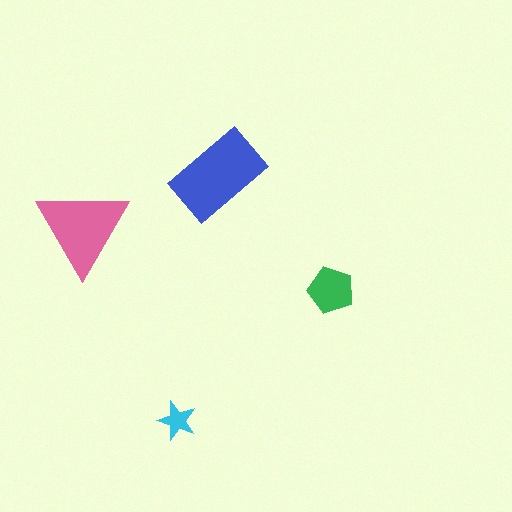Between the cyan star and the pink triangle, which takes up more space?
The pink triangle.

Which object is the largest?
The blue rectangle.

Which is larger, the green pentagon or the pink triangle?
The pink triangle.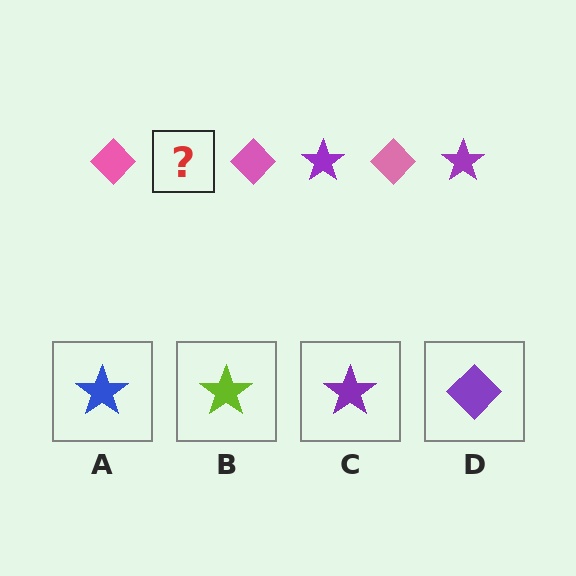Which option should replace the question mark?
Option C.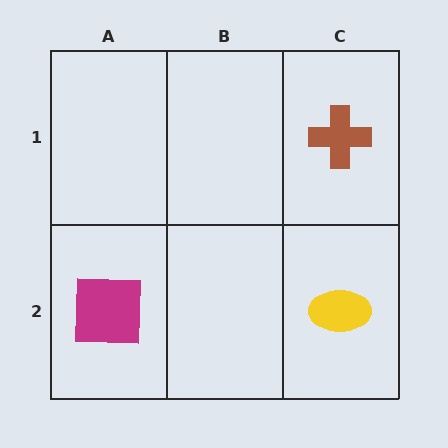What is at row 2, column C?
A yellow ellipse.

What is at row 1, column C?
A brown cross.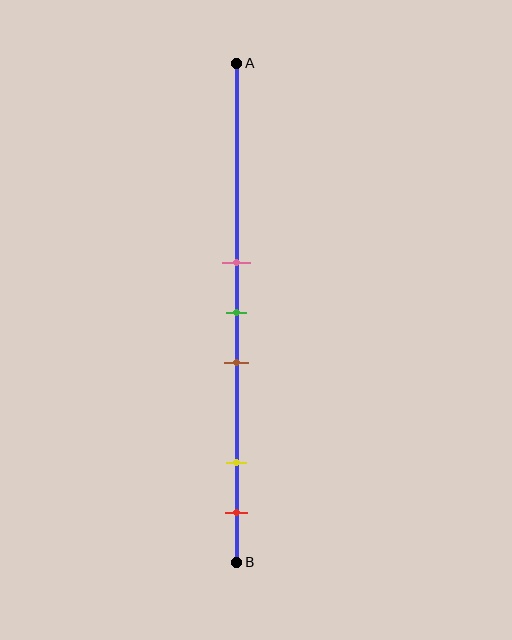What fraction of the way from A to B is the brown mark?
The brown mark is approximately 60% (0.6) of the way from A to B.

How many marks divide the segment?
There are 5 marks dividing the segment.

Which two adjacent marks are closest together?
The pink and green marks are the closest adjacent pair.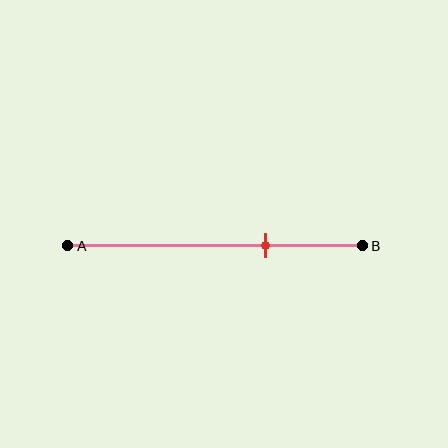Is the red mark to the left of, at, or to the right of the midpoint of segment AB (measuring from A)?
The red mark is to the right of the midpoint of segment AB.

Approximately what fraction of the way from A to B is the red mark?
The red mark is approximately 65% of the way from A to B.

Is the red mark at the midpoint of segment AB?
No, the mark is at about 65% from A, not at the 50% midpoint.